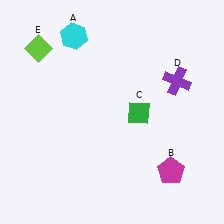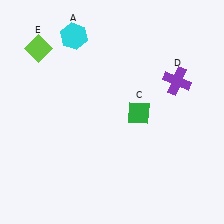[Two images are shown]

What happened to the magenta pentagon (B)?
The magenta pentagon (B) was removed in Image 2. It was in the bottom-right area of Image 1.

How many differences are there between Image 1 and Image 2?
There is 1 difference between the two images.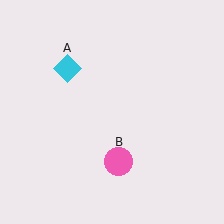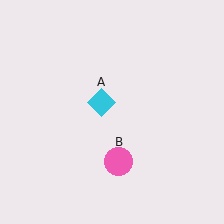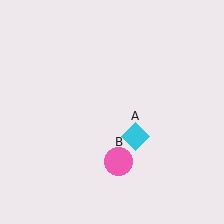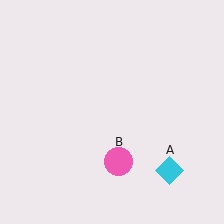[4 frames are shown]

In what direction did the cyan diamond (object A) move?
The cyan diamond (object A) moved down and to the right.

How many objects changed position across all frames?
1 object changed position: cyan diamond (object A).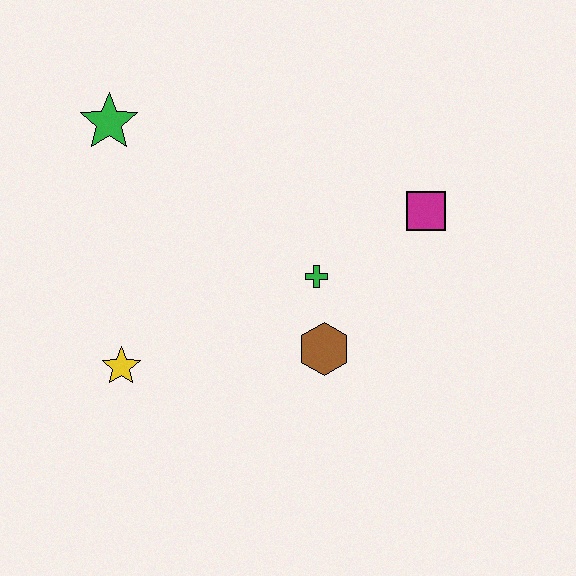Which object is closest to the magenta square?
The green cross is closest to the magenta square.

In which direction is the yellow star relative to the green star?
The yellow star is below the green star.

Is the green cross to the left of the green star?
No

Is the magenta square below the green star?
Yes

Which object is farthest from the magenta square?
The yellow star is farthest from the magenta square.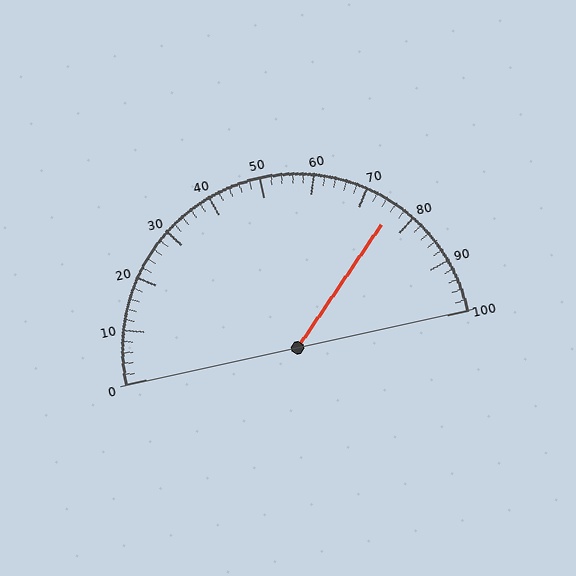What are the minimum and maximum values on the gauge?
The gauge ranges from 0 to 100.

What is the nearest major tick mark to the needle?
The nearest major tick mark is 80.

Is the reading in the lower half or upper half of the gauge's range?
The reading is in the upper half of the range (0 to 100).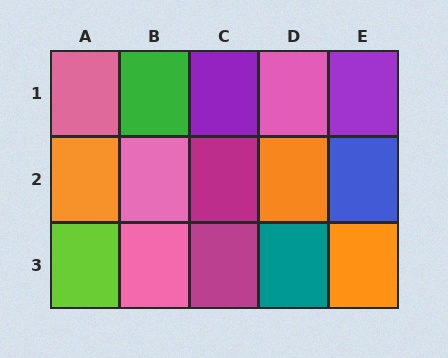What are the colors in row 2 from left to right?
Orange, pink, magenta, orange, blue.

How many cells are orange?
3 cells are orange.